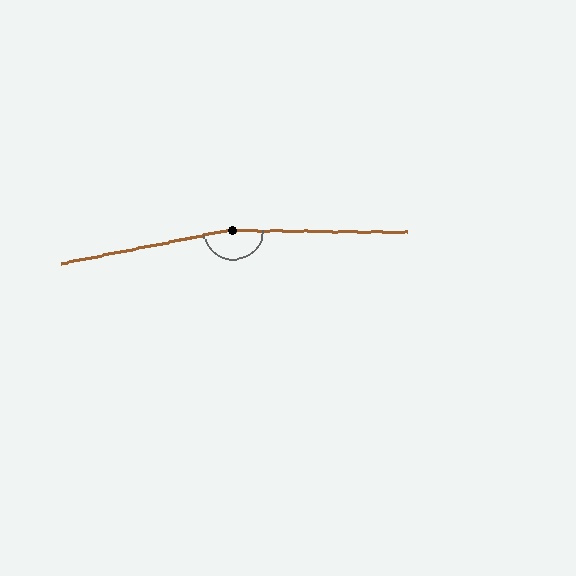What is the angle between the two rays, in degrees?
Approximately 168 degrees.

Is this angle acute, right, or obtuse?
It is obtuse.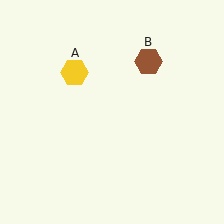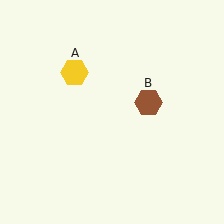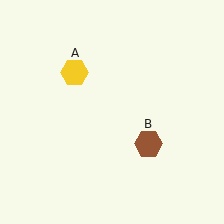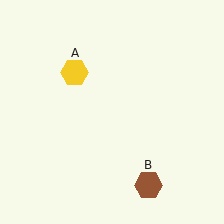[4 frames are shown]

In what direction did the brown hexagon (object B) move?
The brown hexagon (object B) moved down.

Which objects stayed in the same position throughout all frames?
Yellow hexagon (object A) remained stationary.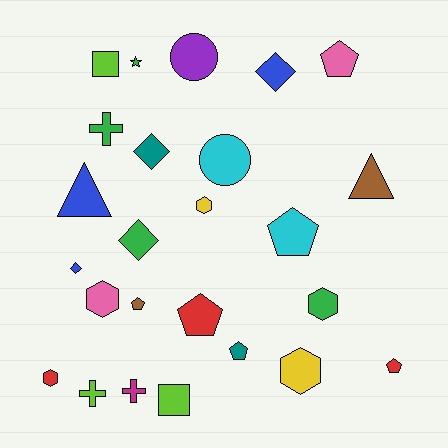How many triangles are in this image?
There are 2 triangles.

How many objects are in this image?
There are 25 objects.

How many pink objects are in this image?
There are 2 pink objects.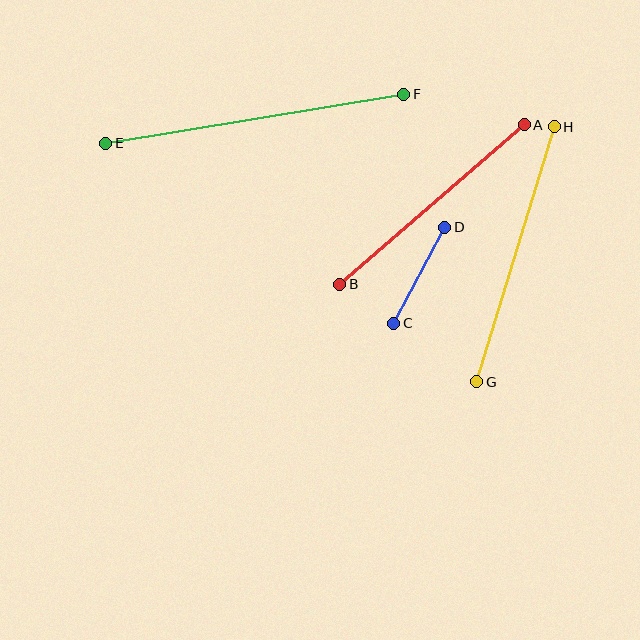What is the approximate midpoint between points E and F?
The midpoint is at approximately (255, 119) pixels.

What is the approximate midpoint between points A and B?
The midpoint is at approximately (432, 204) pixels.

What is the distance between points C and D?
The distance is approximately 109 pixels.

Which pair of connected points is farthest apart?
Points E and F are farthest apart.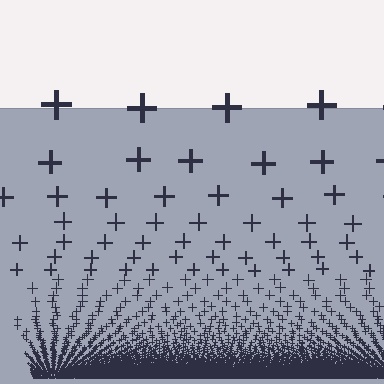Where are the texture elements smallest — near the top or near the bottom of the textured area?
Near the bottom.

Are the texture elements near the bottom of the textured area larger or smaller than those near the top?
Smaller. The gradient is inverted — elements near the bottom are smaller and denser.